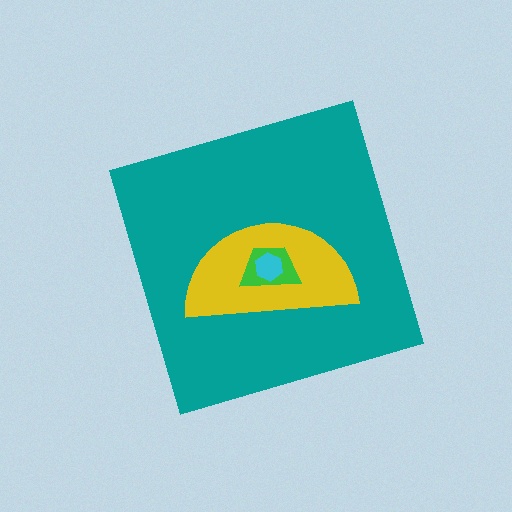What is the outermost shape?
The teal diamond.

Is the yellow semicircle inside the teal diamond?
Yes.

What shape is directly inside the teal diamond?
The yellow semicircle.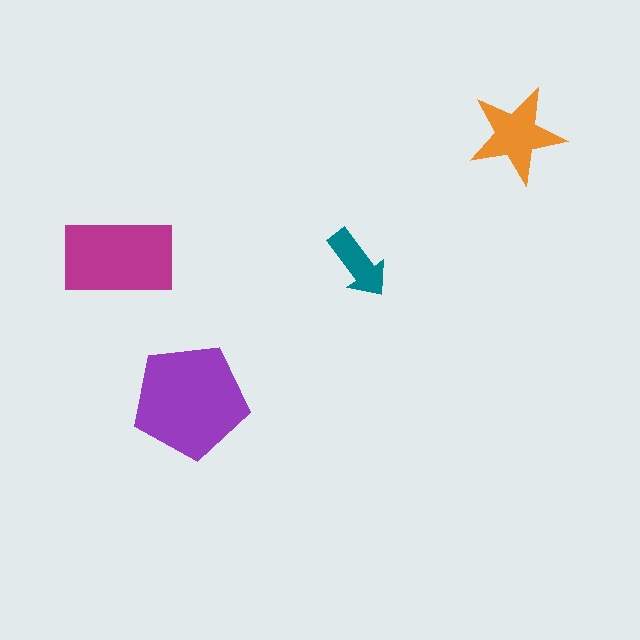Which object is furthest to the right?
The orange star is rightmost.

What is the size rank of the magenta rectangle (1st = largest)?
2nd.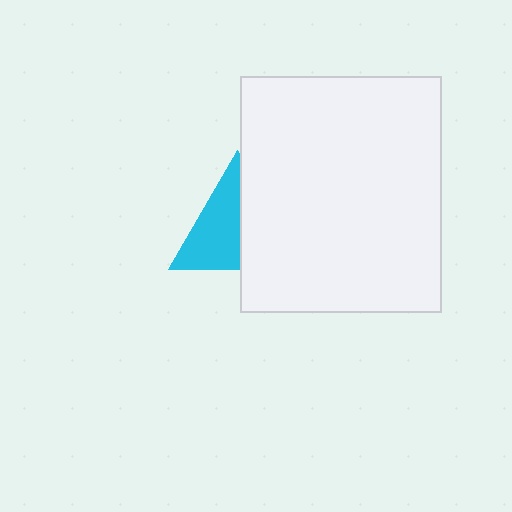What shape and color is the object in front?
The object in front is a white rectangle.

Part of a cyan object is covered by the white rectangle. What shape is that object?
It is a triangle.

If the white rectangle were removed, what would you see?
You would see the complete cyan triangle.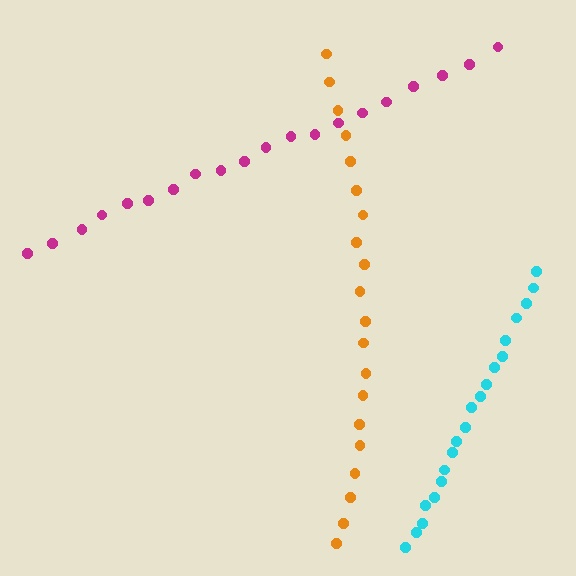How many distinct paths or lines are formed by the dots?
There are 3 distinct paths.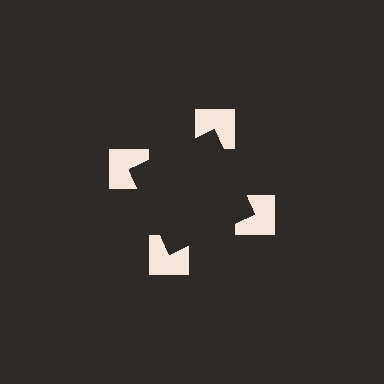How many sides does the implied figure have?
4 sides.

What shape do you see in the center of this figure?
An illusory square — its edges are inferred from the aligned wedge cuts in the notched squares, not physically drawn.